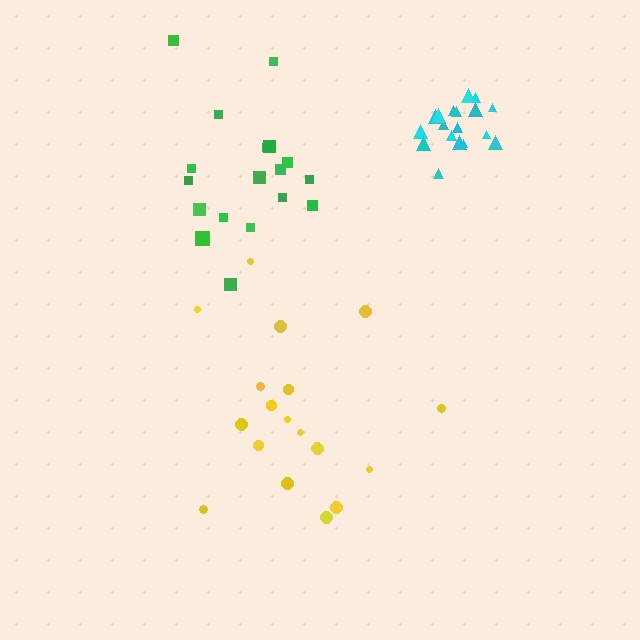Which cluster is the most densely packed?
Cyan.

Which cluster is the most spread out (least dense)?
Green.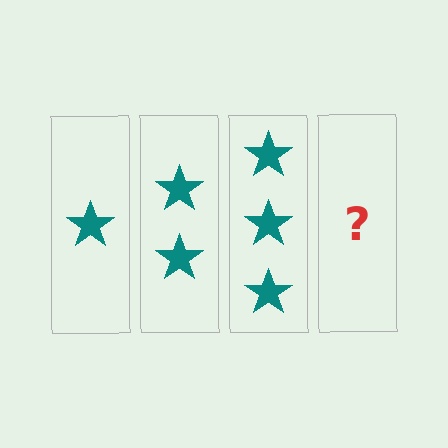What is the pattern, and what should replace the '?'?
The pattern is that each step adds one more star. The '?' should be 4 stars.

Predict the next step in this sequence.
The next step is 4 stars.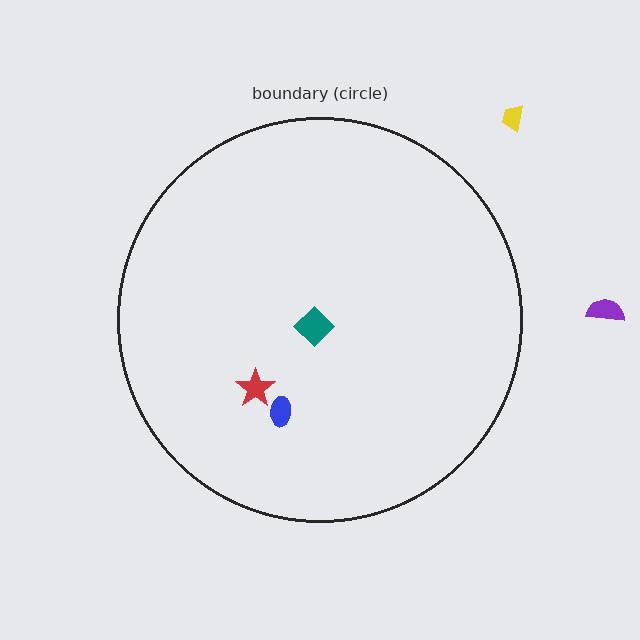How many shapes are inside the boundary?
3 inside, 2 outside.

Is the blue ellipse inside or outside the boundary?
Inside.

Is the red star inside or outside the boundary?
Inside.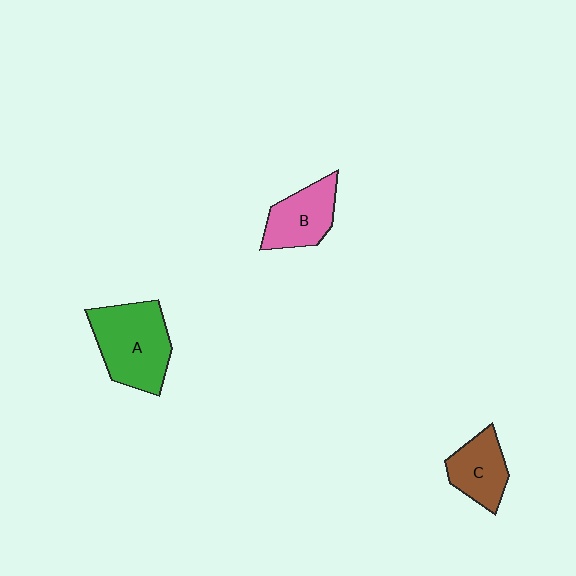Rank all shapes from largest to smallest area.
From largest to smallest: A (green), B (pink), C (brown).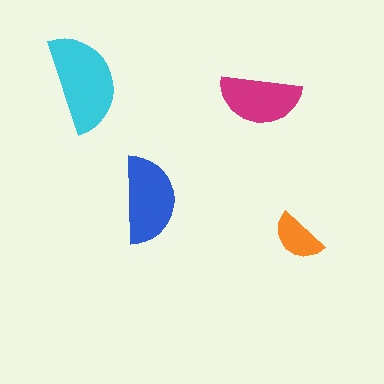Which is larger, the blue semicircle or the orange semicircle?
The blue one.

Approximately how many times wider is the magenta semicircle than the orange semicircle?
About 1.5 times wider.